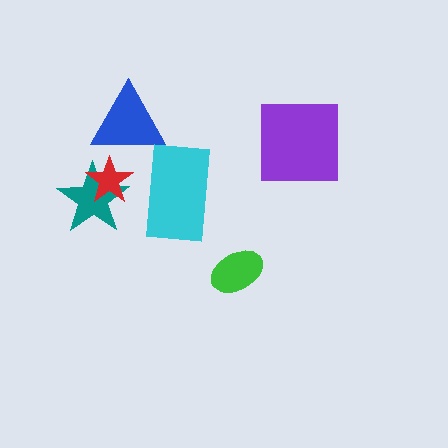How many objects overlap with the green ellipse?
0 objects overlap with the green ellipse.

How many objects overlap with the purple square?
0 objects overlap with the purple square.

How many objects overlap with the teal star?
1 object overlaps with the teal star.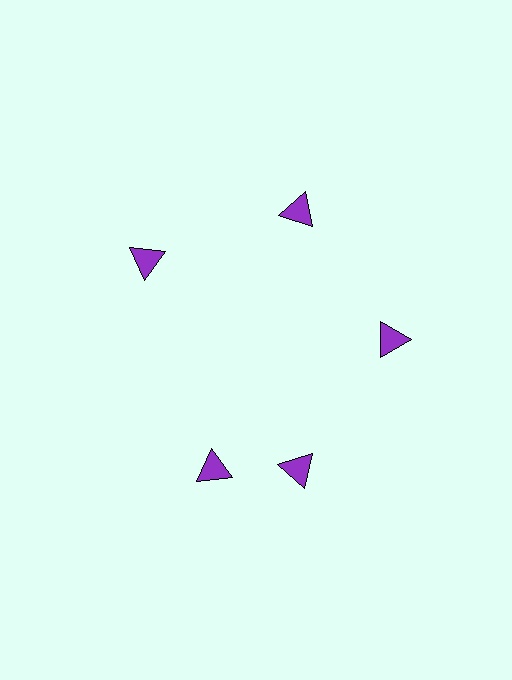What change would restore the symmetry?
The symmetry would be restored by rotating it back into even spacing with its neighbors so that all 5 triangles sit at equal angles and equal distance from the center.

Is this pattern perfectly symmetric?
No. The 5 purple triangles are arranged in a ring, but one element near the 8 o'clock position is rotated out of alignment along the ring, breaking the 5-fold rotational symmetry.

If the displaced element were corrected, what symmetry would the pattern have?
It would have 5-fold rotational symmetry — the pattern would map onto itself every 72 degrees.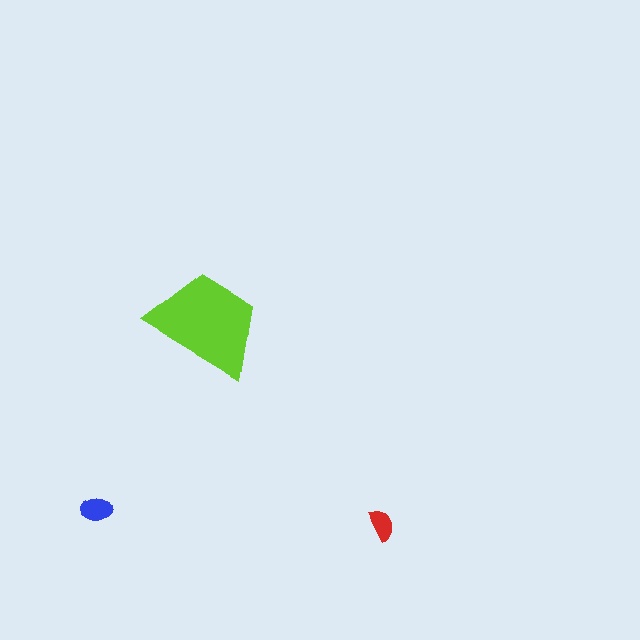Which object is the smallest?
The red semicircle.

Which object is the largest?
The lime trapezoid.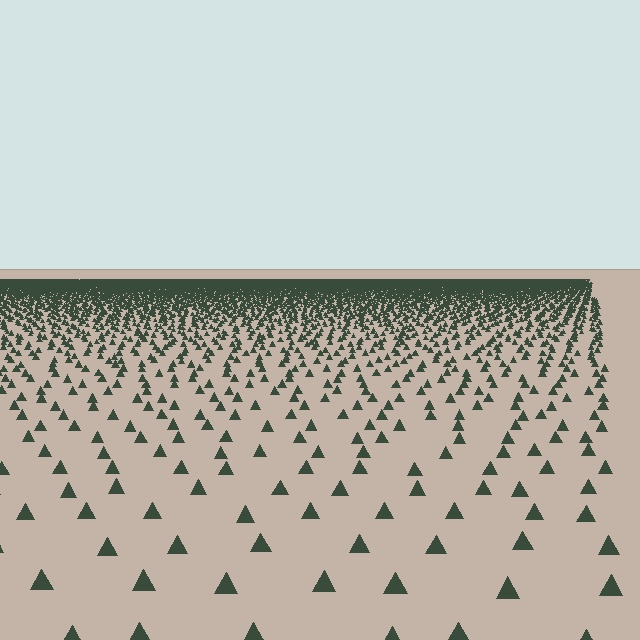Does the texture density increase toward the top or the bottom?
Density increases toward the top.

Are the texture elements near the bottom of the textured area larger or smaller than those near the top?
Larger. Near the bottom, elements are closer to the viewer and appear at a bigger on-screen size.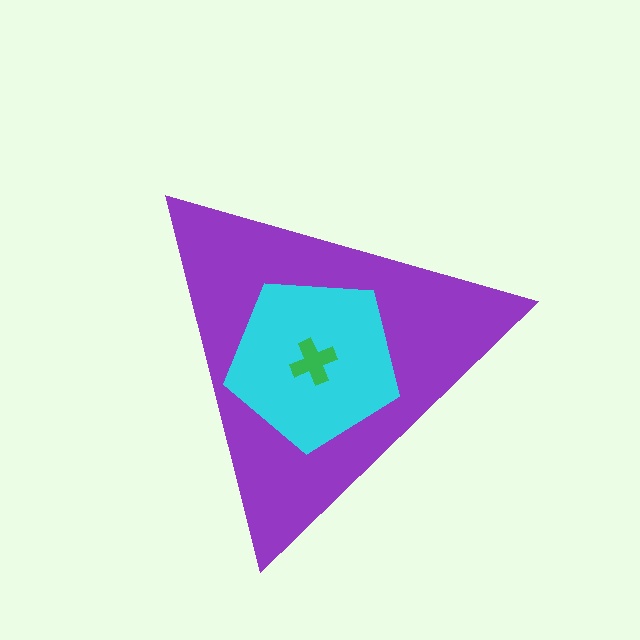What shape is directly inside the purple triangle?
The cyan pentagon.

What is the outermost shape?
The purple triangle.